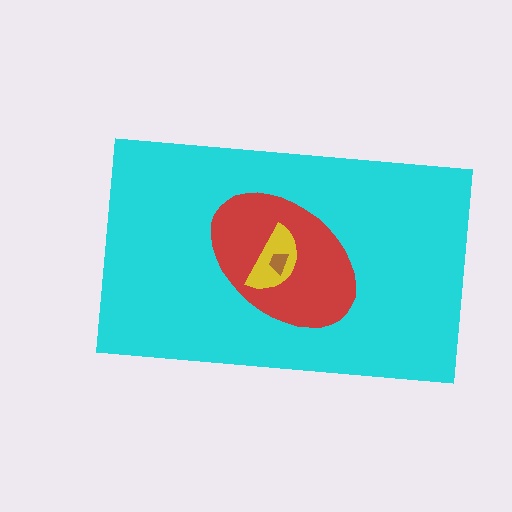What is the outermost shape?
The cyan rectangle.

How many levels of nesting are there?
4.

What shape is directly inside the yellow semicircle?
The brown trapezoid.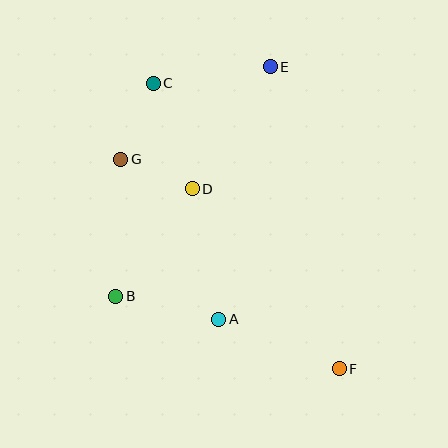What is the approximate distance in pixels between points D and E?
The distance between D and E is approximately 145 pixels.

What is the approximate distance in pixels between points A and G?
The distance between A and G is approximately 188 pixels.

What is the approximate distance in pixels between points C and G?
The distance between C and G is approximately 82 pixels.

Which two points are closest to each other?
Points D and G are closest to each other.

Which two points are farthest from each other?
Points C and F are farthest from each other.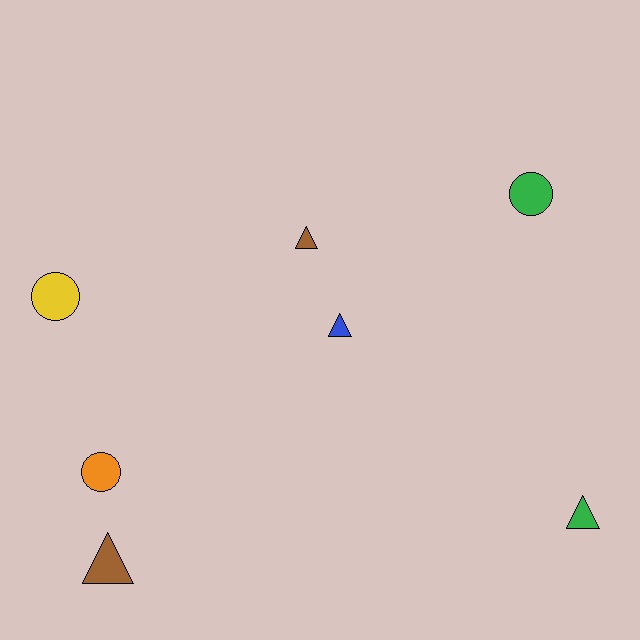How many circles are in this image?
There are 3 circles.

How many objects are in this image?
There are 7 objects.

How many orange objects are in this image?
There is 1 orange object.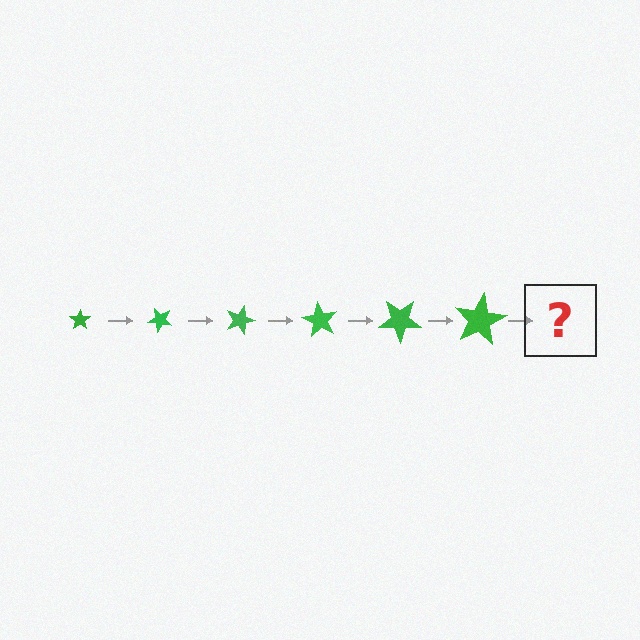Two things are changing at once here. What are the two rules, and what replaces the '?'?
The two rules are that the star grows larger each step and it rotates 45 degrees each step. The '?' should be a star, larger than the previous one and rotated 270 degrees from the start.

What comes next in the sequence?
The next element should be a star, larger than the previous one and rotated 270 degrees from the start.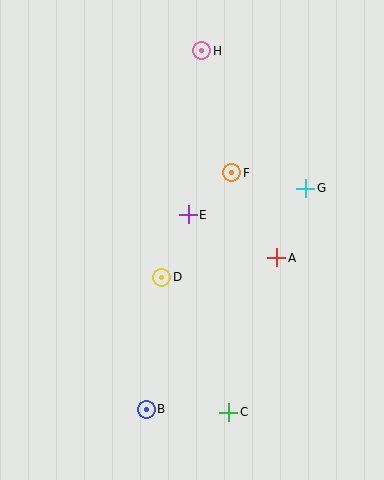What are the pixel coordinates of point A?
Point A is at (277, 258).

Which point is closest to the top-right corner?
Point H is closest to the top-right corner.